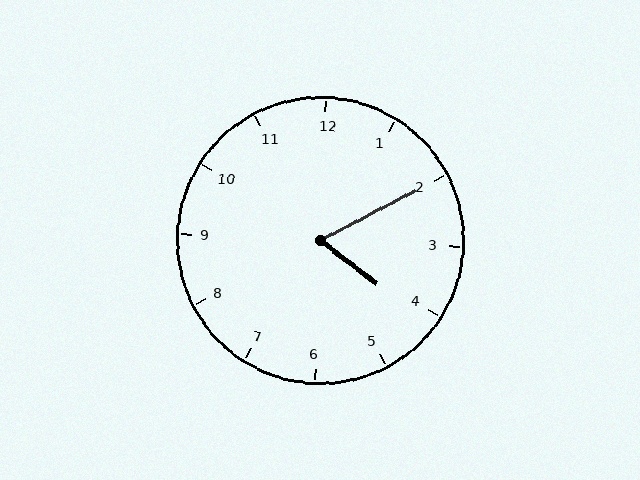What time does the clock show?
4:10.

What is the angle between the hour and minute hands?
Approximately 65 degrees.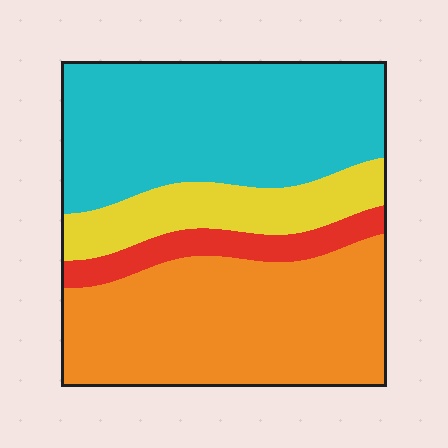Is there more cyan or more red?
Cyan.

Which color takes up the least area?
Red, at roughly 10%.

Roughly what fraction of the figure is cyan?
Cyan takes up about three eighths (3/8) of the figure.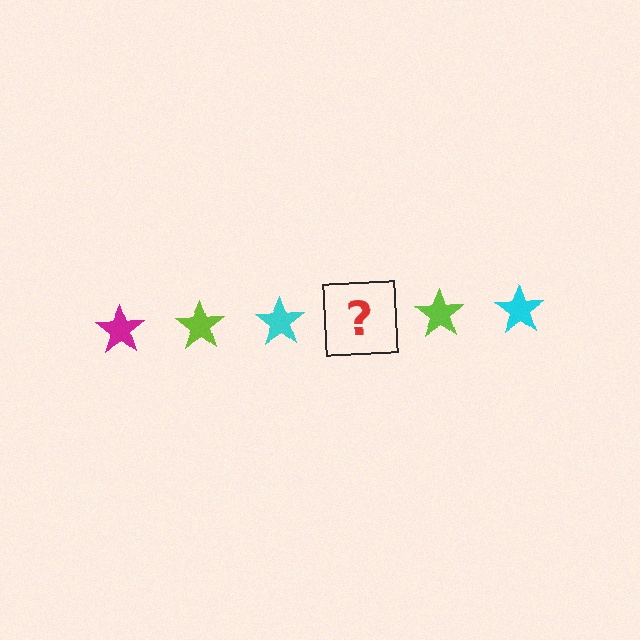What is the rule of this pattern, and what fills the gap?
The rule is that the pattern cycles through magenta, lime, cyan stars. The gap should be filled with a magenta star.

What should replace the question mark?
The question mark should be replaced with a magenta star.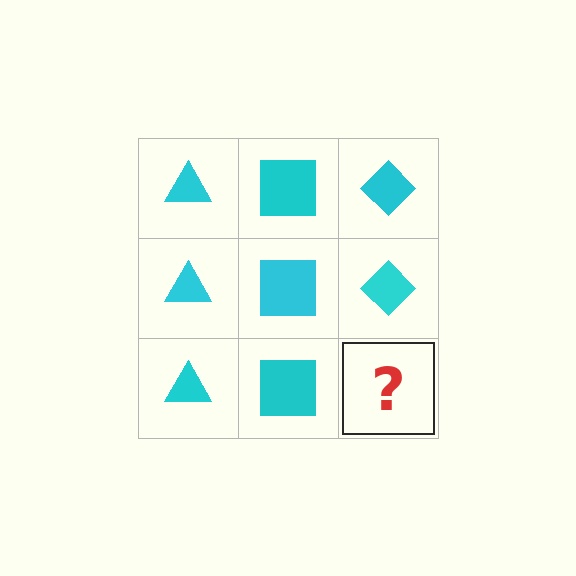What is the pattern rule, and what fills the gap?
The rule is that each column has a consistent shape. The gap should be filled with a cyan diamond.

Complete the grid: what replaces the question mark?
The question mark should be replaced with a cyan diamond.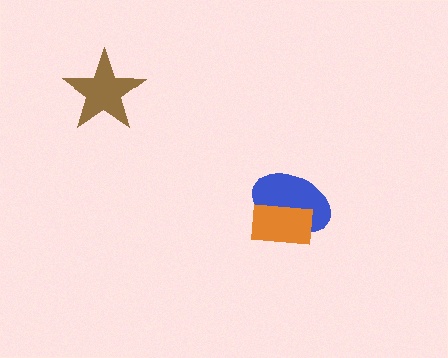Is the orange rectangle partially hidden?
No, no other shape covers it.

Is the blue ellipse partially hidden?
Yes, it is partially covered by another shape.